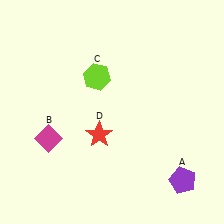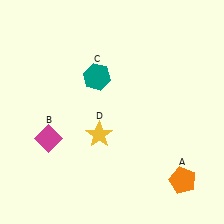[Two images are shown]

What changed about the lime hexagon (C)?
In Image 1, C is lime. In Image 2, it changed to teal.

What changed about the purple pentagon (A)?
In Image 1, A is purple. In Image 2, it changed to orange.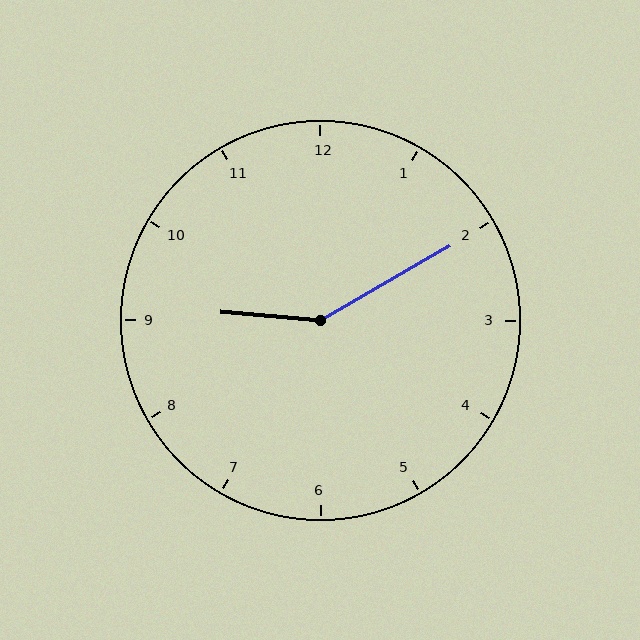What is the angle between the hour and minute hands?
Approximately 145 degrees.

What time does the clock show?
9:10.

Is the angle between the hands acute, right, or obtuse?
It is obtuse.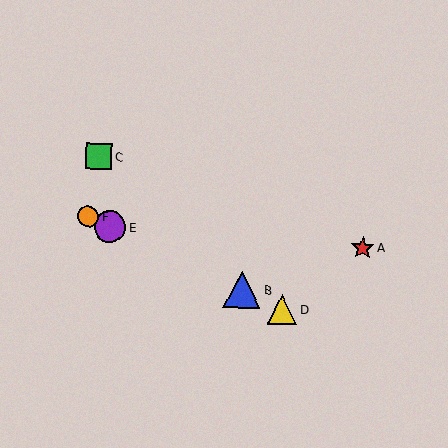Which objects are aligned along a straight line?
Objects B, D, E, F are aligned along a straight line.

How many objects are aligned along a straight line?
4 objects (B, D, E, F) are aligned along a straight line.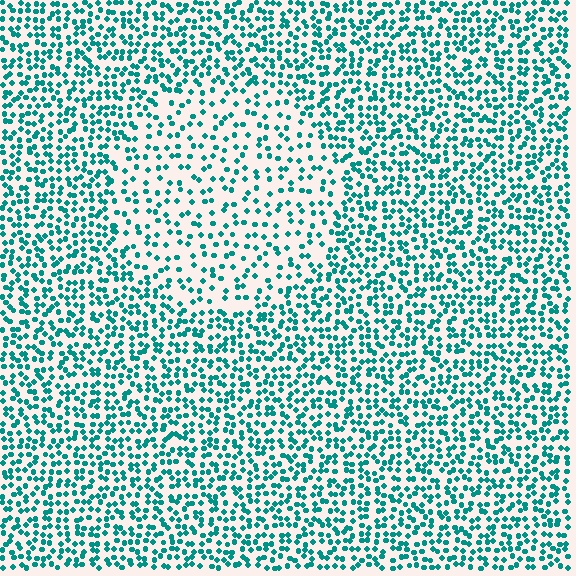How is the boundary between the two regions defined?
The boundary is defined by a change in element density (approximately 1.9x ratio). All elements are the same color, size, and shape.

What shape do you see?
I see a circle.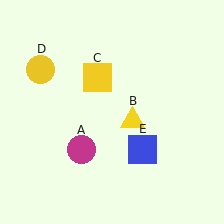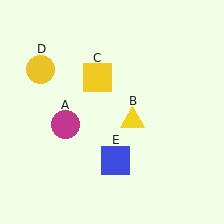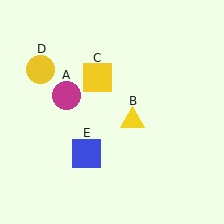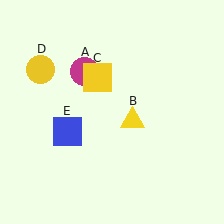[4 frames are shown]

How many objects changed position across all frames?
2 objects changed position: magenta circle (object A), blue square (object E).